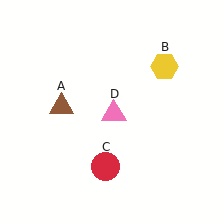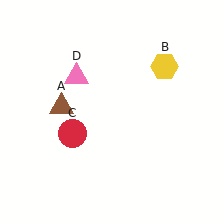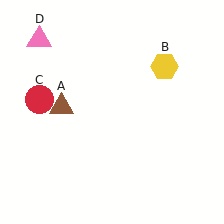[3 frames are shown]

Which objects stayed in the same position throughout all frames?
Brown triangle (object A) and yellow hexagon (object B) remained stationary.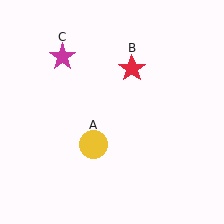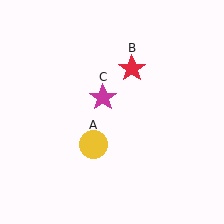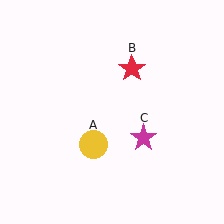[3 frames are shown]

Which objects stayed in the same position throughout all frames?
Yellow circle (object A) and red star (object B) remained stationary.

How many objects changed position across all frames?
1 object changed position: magenta star (object C).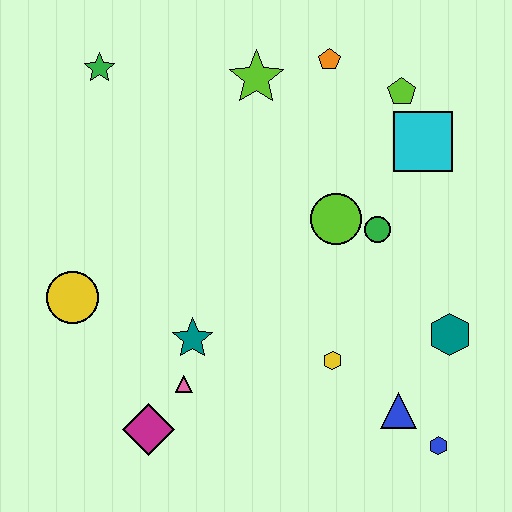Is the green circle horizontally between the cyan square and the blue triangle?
No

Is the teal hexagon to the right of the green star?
Yes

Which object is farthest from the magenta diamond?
The lime pentagon is farthest from the magenta diamond.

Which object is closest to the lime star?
The orange pentagon is closest to the lime star.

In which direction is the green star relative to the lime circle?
The green star is to the left of the lime circle.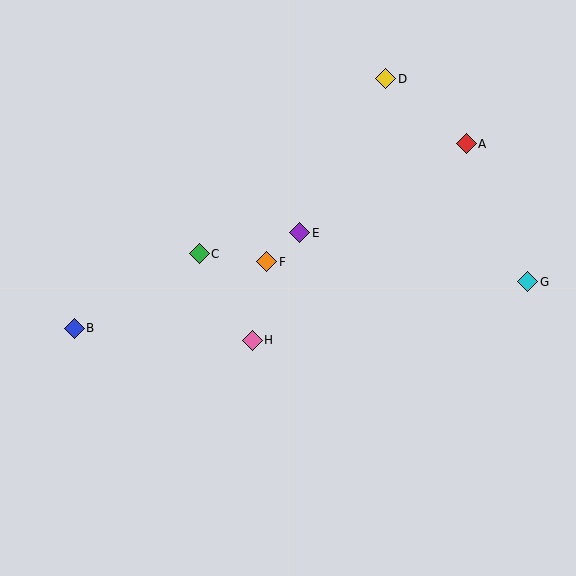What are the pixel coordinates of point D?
Point D is at (386, 79).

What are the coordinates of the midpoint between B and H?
The midpoint between B and H is at (163, 334).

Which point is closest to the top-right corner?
Point A is closest to the top-right corner.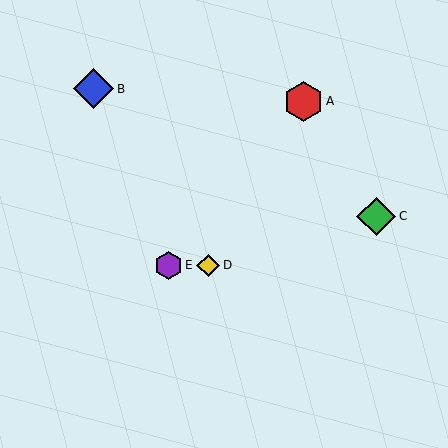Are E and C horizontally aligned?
No, E is at y≈265 and C is at y≈216.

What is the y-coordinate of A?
Object A is at y≈101.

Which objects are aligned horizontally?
Objects D, E are aligned horizontally.